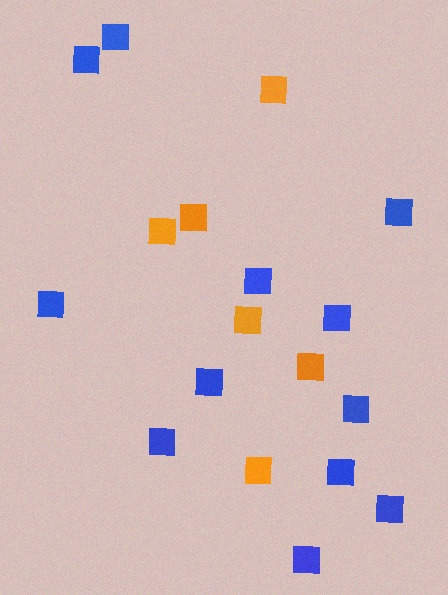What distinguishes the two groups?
There are 2 groups: one group of orange squares (6) and one group of blue squares (12).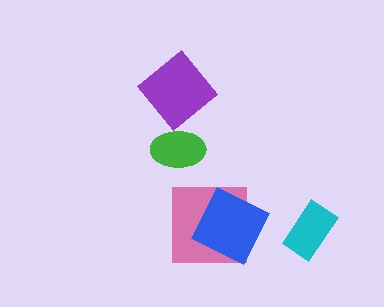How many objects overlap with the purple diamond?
0 objects overlap with the purple diamond.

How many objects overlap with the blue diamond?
1 object overlaps with the blue diamond.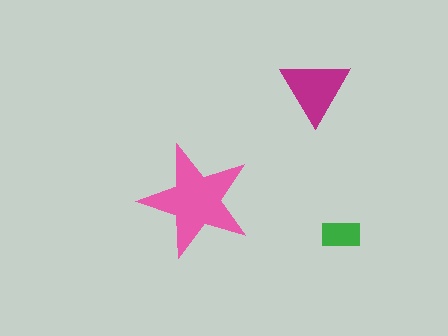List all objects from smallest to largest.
The green rectangle, the magenta triangle, the pink star.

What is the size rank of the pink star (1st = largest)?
1st.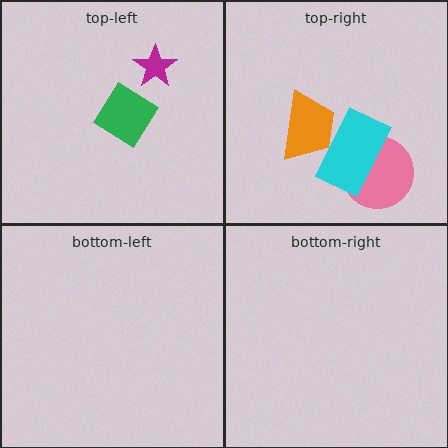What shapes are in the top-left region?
The magenta star, the green diamond.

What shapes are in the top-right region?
The pink circle, the cyan rectangle, the orange trapezoid.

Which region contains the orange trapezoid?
The top-right region.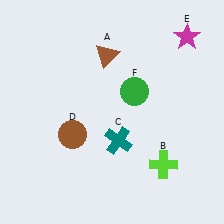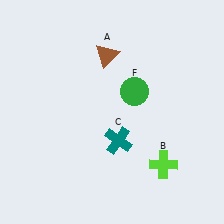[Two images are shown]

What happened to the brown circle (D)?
The brown circle (D) was removed in Image 2. It was in the bottom-left area of Image 1.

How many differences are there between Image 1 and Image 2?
There are 2 differences between the two images.